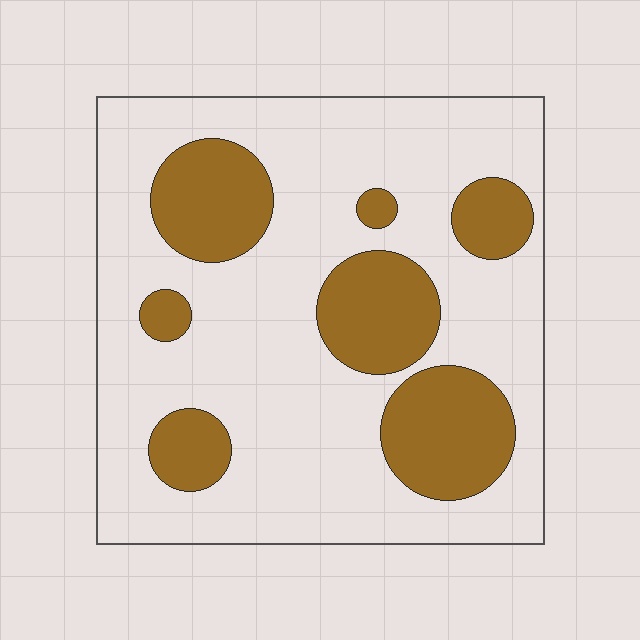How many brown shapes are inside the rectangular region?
7.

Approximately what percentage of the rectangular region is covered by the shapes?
Approximately 25%.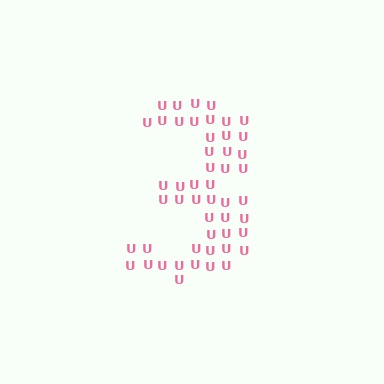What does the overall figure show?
The overall figure shows the digit 3.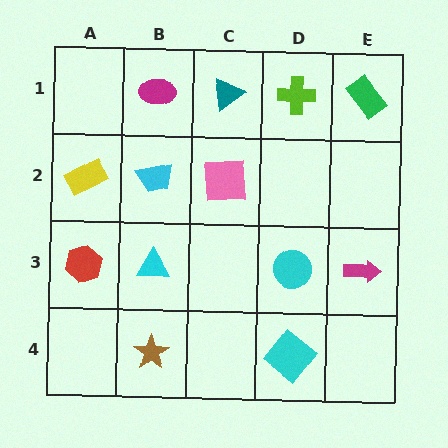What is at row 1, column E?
A green rectangle.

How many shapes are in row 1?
4 shapes.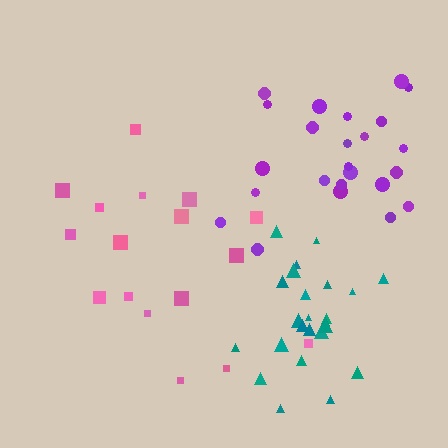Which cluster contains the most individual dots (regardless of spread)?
Teal (24).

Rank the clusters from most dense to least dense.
teal, purple, pink.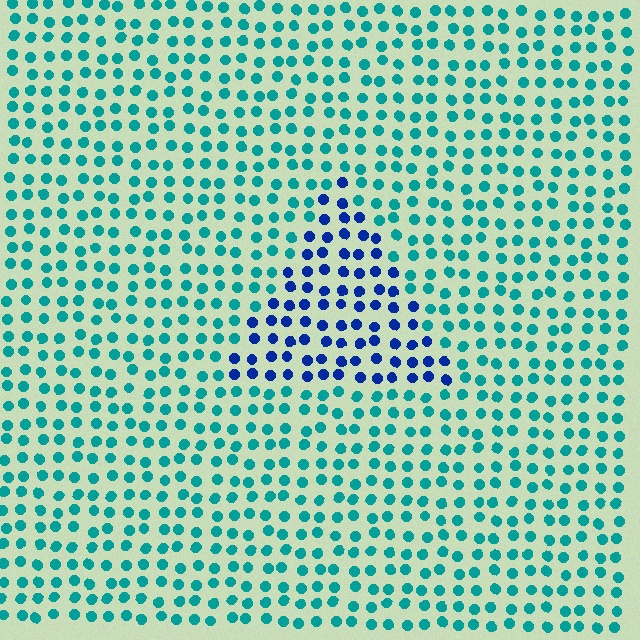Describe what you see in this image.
The image is filled with small teal elements in a uniform arrangement. A triangle-shaped region is visible where the elements are tinted to a slightly different hue, forming a subtle color boundary.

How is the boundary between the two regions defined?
The boundary is defined purely by a slight shift in hue (about 48 degrees). Spacing, size, and orientation are identical on both sides.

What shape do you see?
I see a triangle.